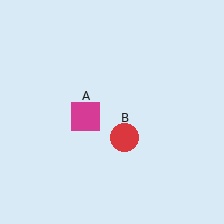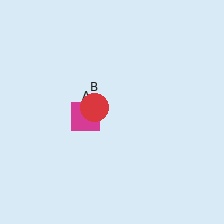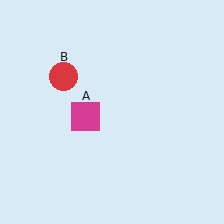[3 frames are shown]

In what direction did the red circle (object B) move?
The red circle (object B) moved up and to the left.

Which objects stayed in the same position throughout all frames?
Magenta square (object A) remained stationary.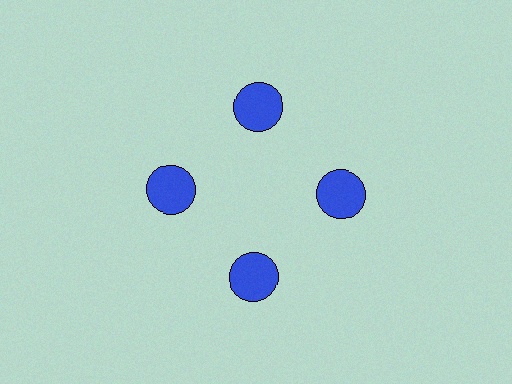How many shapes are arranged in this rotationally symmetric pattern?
There are 4 shapes, arranged in 4 groups of 1.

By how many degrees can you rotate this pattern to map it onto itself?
The pattern maps onto itself every 90 degrees of rotation.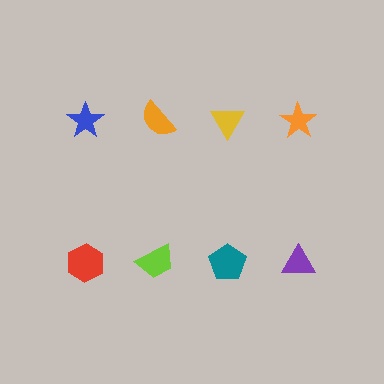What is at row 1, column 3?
A yellow triangle.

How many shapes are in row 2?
4 shapes.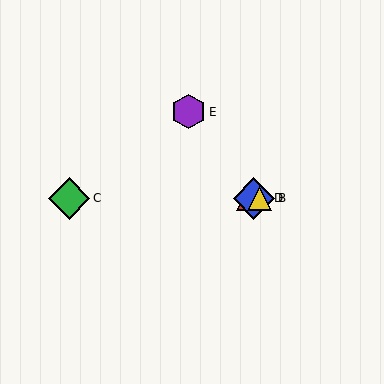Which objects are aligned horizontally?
Objects A, B, C, D are aligned horizontally.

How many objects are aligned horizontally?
4 objects (A, B, C, D) are aligned horizontally.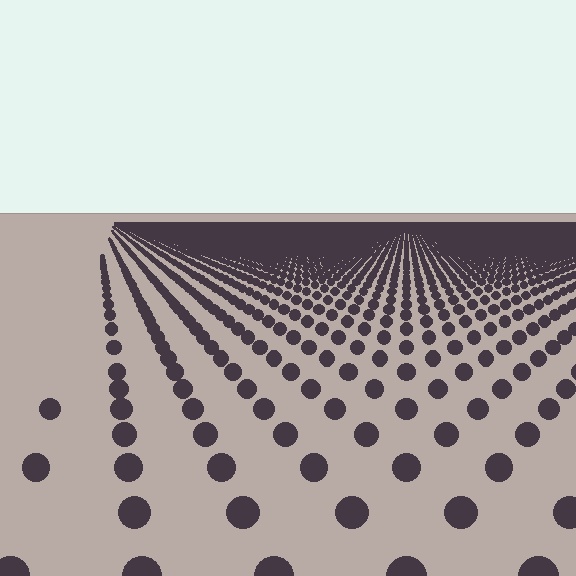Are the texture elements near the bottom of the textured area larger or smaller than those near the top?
Larger. Near the bottom, elements are closer to the viewer and appear at a bigger on-screen size.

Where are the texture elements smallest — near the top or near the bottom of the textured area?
Near the top.